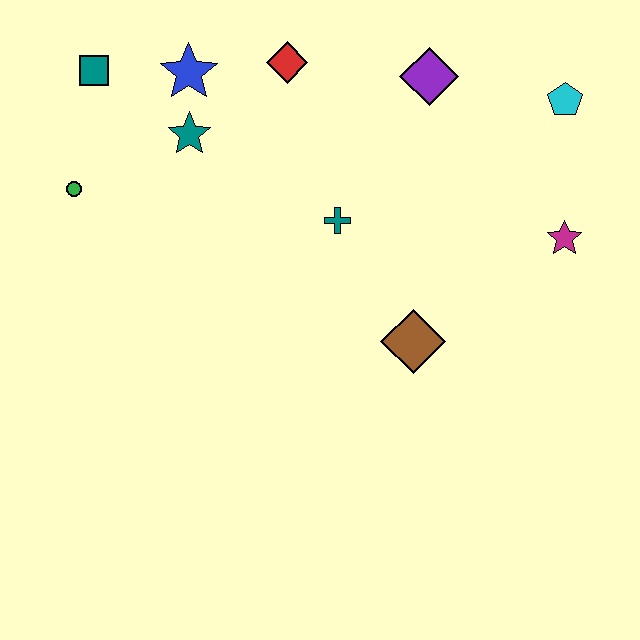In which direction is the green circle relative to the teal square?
The green circle is below the teal square.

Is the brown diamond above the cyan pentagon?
No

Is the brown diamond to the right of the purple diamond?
No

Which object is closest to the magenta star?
The cyan pentagon is closest to the magenta star.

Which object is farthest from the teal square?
The magenta star is farthest from the teal square.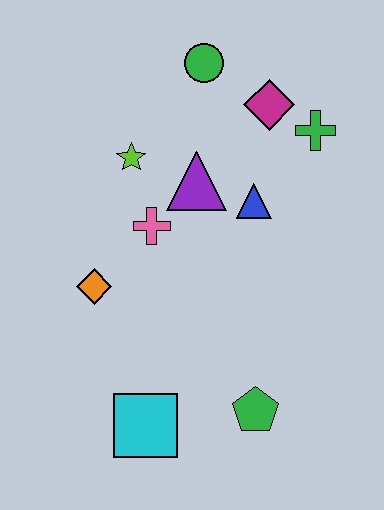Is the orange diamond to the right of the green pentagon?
No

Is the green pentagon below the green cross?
Yes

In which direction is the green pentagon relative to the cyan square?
The green pentagon is to the right of the cyan square.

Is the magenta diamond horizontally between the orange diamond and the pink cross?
No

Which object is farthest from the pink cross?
The green pentagon is farthest from the pink cross.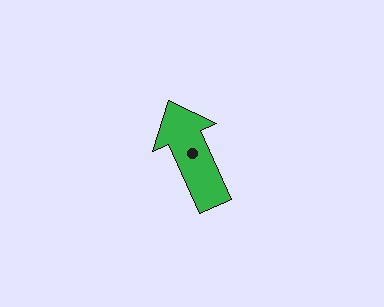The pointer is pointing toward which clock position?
Roughly 11 o'clock.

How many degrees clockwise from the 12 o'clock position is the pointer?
Approximately 336 degrees.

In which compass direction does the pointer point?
Northwest.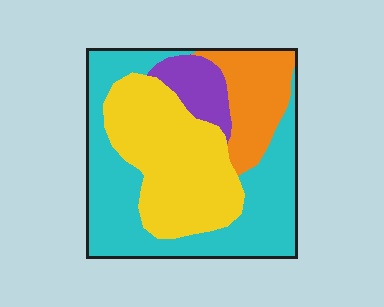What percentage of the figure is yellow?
Yellow covers 33% of the figure.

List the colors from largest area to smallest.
From largest to smallest: cyan, yellow, orange, purple.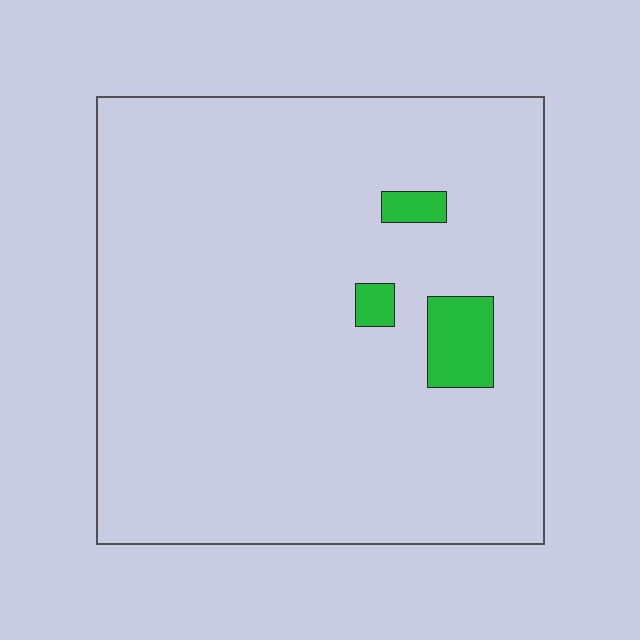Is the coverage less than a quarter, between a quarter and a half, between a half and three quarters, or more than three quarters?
Less than a quarter.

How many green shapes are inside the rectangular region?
3.